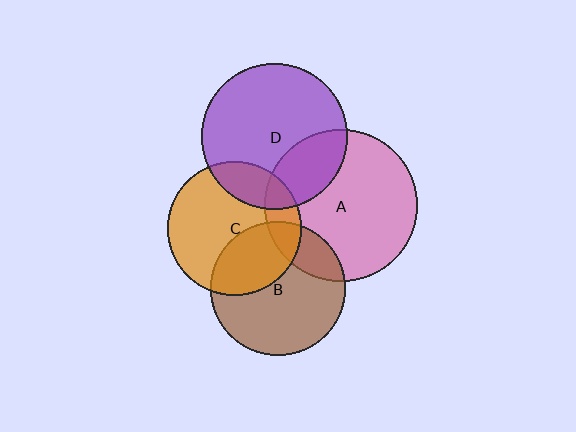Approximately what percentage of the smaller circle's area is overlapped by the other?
Approximately 20%.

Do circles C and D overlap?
Yes.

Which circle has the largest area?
Circle A (pink).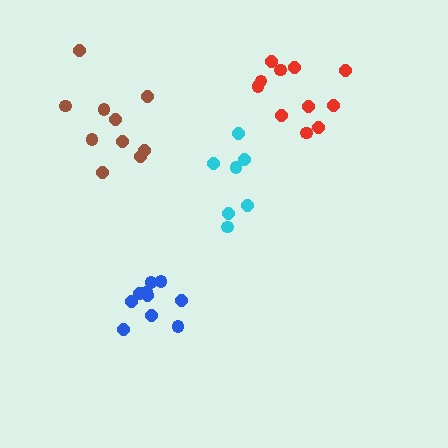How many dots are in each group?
Group 1: 7 dots, Group 2: 10 dots, Group 3: 10 dots, Group 4: 11 dots (38 total).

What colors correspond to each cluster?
The clusters are colored: cyan, blue, brown, red.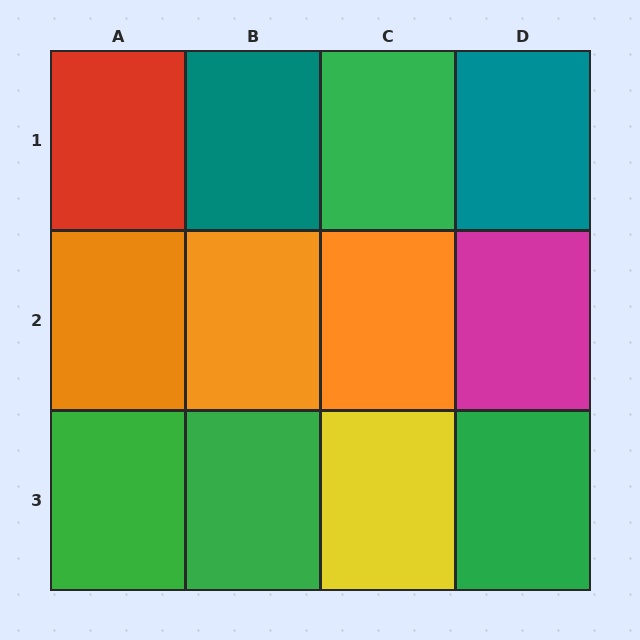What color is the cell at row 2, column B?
Orange.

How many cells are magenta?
1 cell is magenta.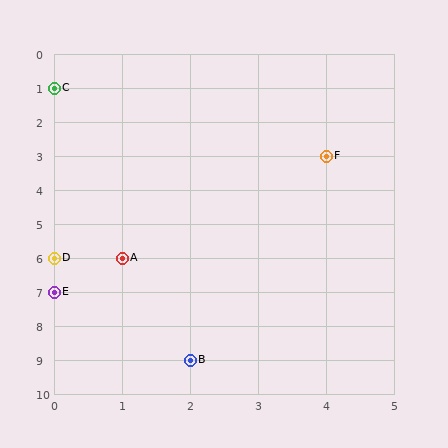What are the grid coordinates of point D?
Point D is at grid coordinates (0, 6).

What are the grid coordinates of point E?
Point E is at grid coordinates (0, 7).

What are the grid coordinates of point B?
Point B is at grid coordinates (2, 9).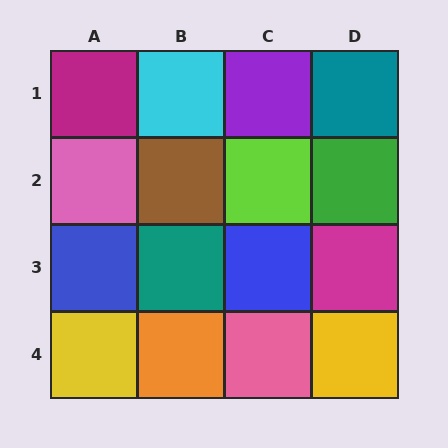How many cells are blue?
2 cells are blue.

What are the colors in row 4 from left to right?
Yellow, orange, pink, yellow.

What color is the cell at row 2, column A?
Pink.